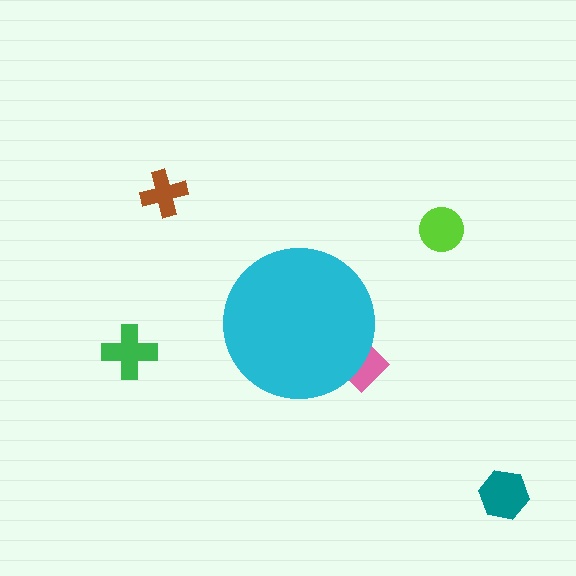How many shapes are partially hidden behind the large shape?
1 shape is partially hidden.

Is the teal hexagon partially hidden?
No, the teal hexagon is fully visible.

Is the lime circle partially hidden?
No, the lime circle is fully visible.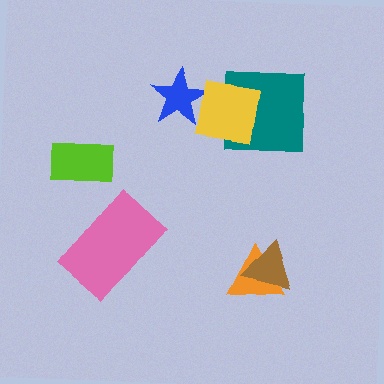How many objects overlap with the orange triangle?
1 object overlaps with the orange triangle.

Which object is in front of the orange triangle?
The brown triangle is in front of the orange triangle.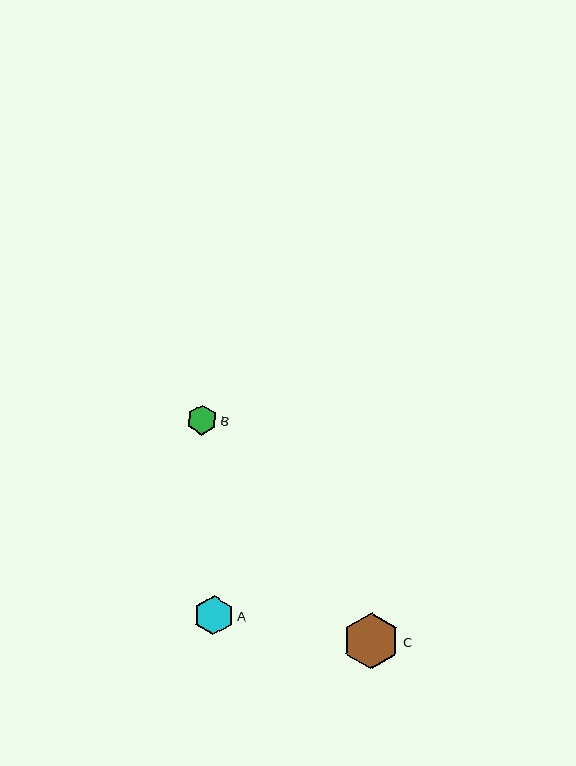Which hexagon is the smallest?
Hexagon B is the smallest with a size of approximately 30 pixels.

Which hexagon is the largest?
Hexagon C is the largest with a size of approximately 57 pixels.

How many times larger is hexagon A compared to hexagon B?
Hexagon A is approximately 1.3 times the size of hexagon B.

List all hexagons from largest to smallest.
From largest to smallest: C, A, B.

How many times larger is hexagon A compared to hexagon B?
Hexagon A is approximately 1.3 times the size of hexagon B.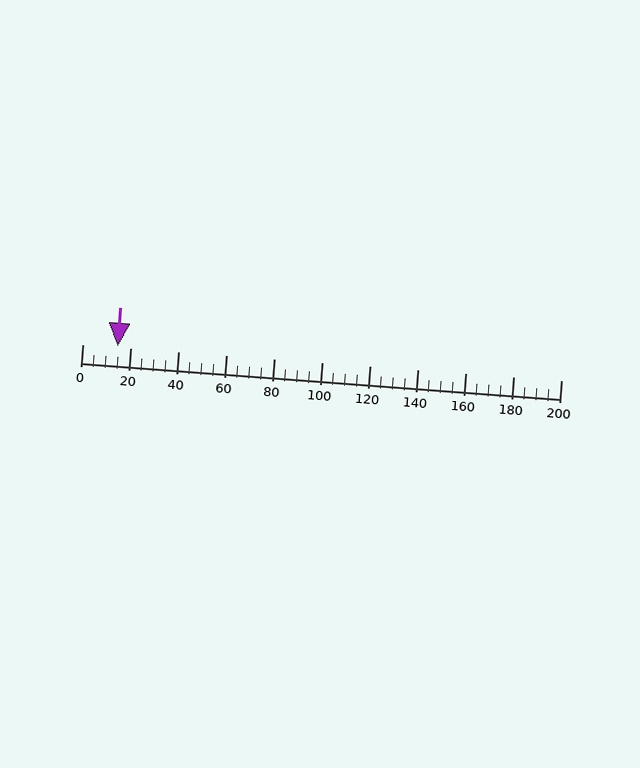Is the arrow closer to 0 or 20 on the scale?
The arrow is closer to 20.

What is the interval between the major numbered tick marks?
The major tick marks are spaced 20 units apart.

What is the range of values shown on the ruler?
The ruler shows values from 0 to 200.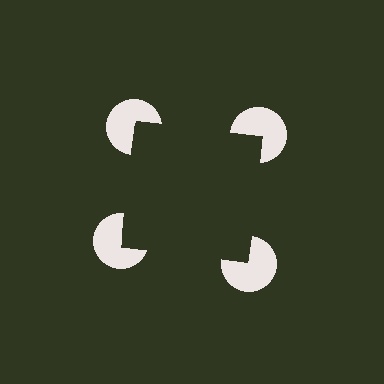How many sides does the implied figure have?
4 sides.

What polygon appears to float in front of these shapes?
An illusory square — its edges are inferred from the aligned wedge cuts in the pac-man discs, not physically drawn.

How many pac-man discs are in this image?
There are 4 — one at each vertex of the illusory square.